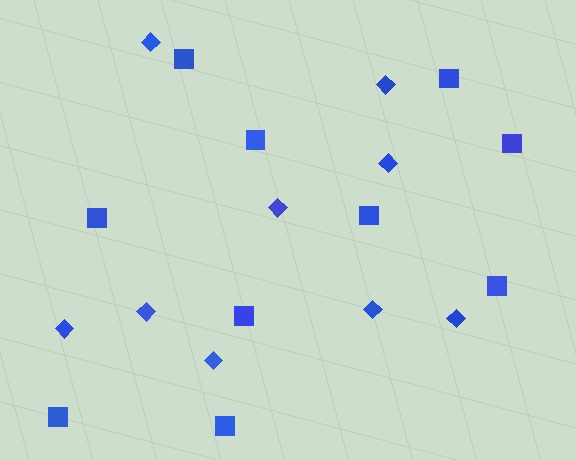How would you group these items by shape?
There are 2 groups: one group of diamonds (9) and one group of squares (10).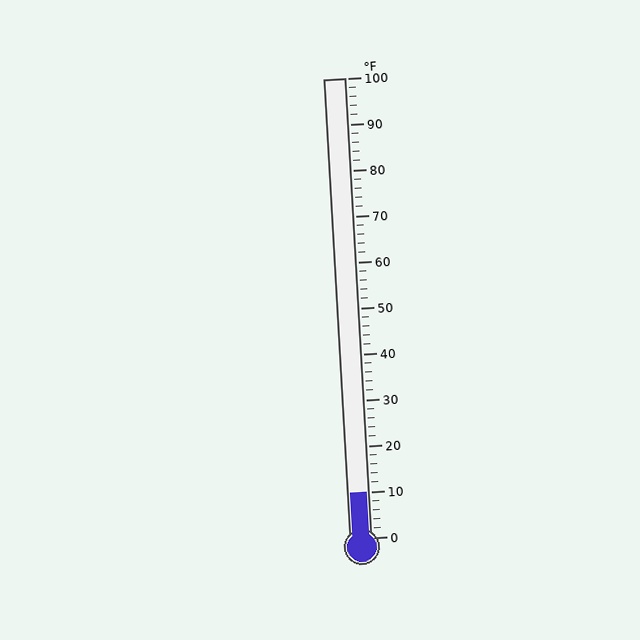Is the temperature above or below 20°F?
The temperature is below 20°F.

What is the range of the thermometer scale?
The thermometer scale ranges from 0°F to 100°F.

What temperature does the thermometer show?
The thermometer shows approximately 10°F.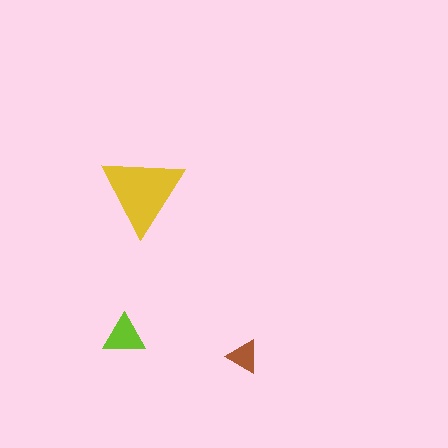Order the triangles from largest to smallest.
the yellow one, the lime one, the brown one.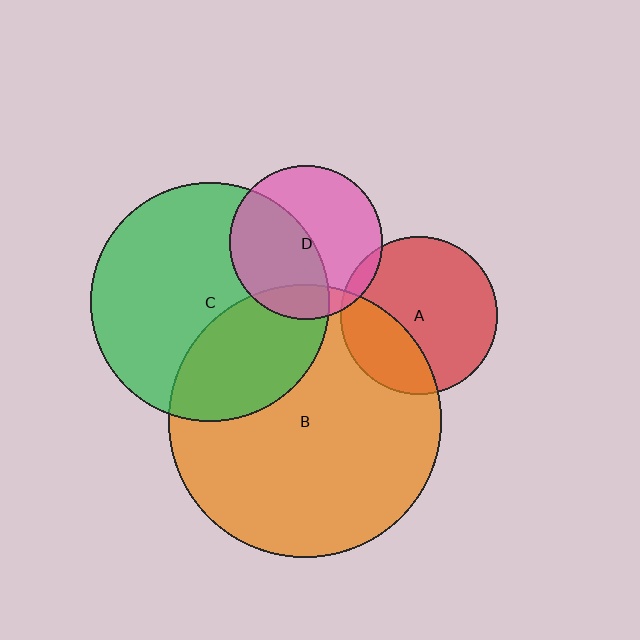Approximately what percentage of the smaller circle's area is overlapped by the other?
Approximately 30%.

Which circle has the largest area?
Circle B (orange).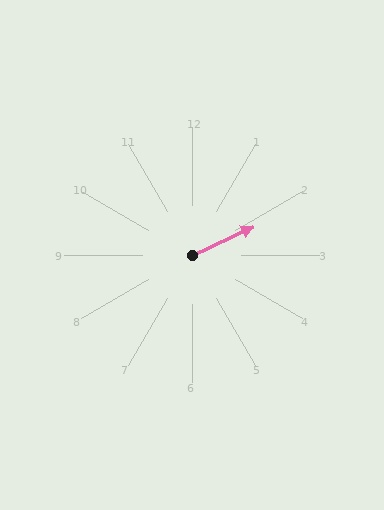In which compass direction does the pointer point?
Northeast.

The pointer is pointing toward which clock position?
Roughly 2 o'clock.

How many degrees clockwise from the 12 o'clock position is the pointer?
Approximately 65 degrees.